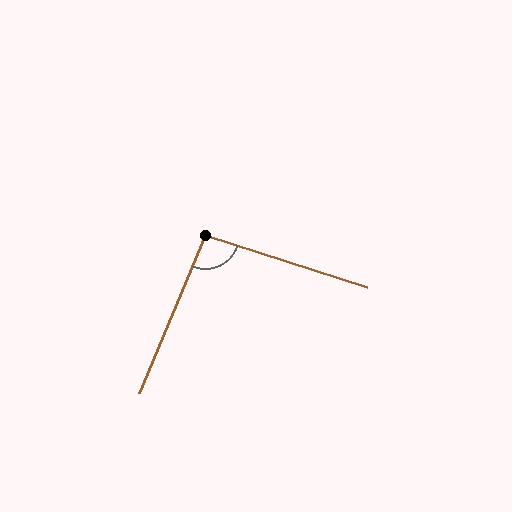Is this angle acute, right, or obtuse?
It is approximately a right angle.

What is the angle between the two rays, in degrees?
Approximately 95 degrees.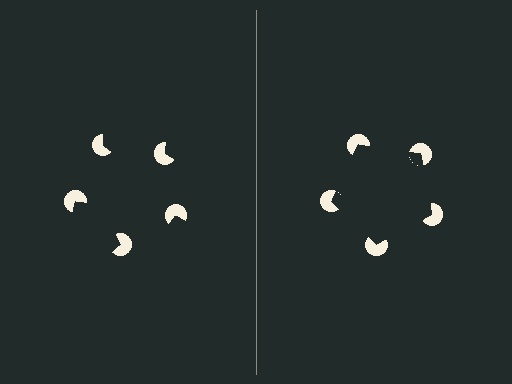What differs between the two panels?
The pac-man discs are positioned identically on both sides; only the wedge orientations differ. On the right they align to a pentagon; on the left they are misaligned.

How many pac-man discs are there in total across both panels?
10 — 5 on each side.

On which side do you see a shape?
An illusory pentagon appears on the right side. On the left side the wedge cuts are rotated, so no coherent shape forms.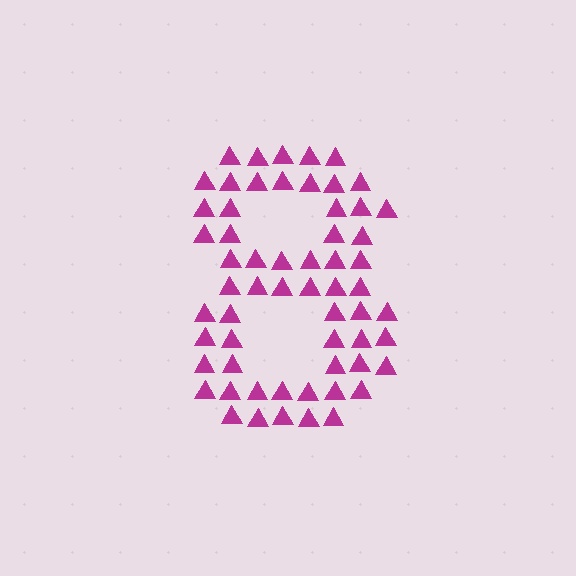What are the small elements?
The small elements are triangles.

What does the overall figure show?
The overall figure shows the digit 8.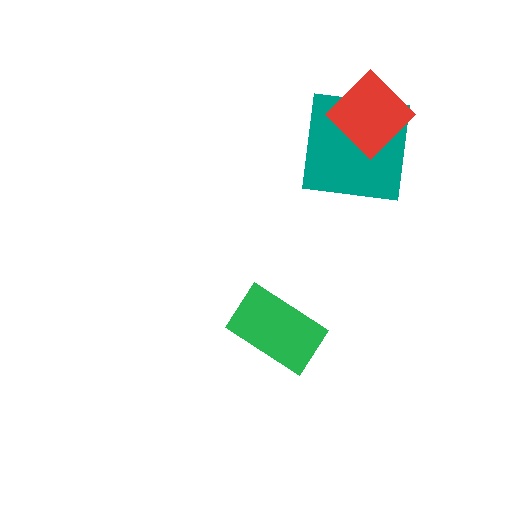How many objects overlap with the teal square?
1 object overlaps with the teal square.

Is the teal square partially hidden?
Yes, it is partially covered by another shape.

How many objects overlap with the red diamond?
1 object overlaps with the red diamond.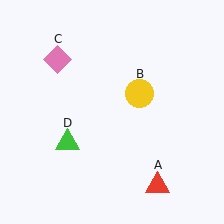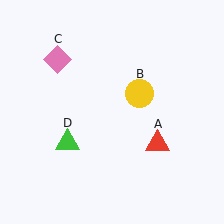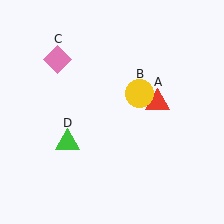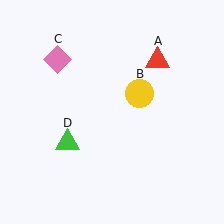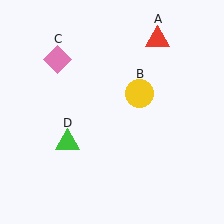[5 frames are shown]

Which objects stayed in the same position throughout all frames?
Yellow circle (object B) and pink diamond (object C) and green triangle (object D) remained stationary.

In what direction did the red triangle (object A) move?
The red triangle (object A) moved up.